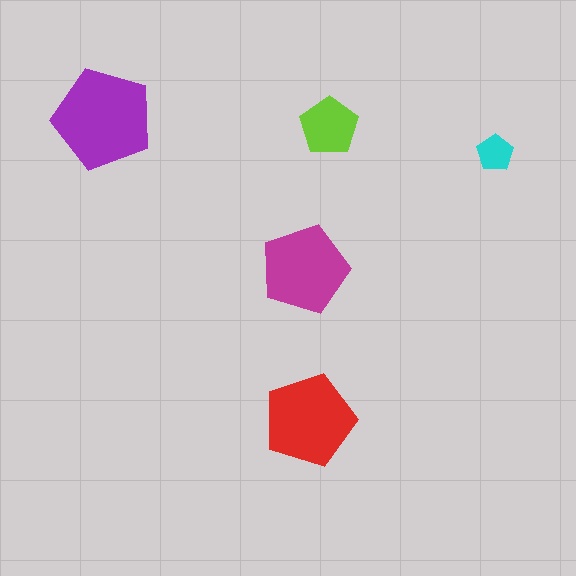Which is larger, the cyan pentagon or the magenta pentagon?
The magenta one.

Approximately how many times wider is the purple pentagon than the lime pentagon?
About 1.5 times wider.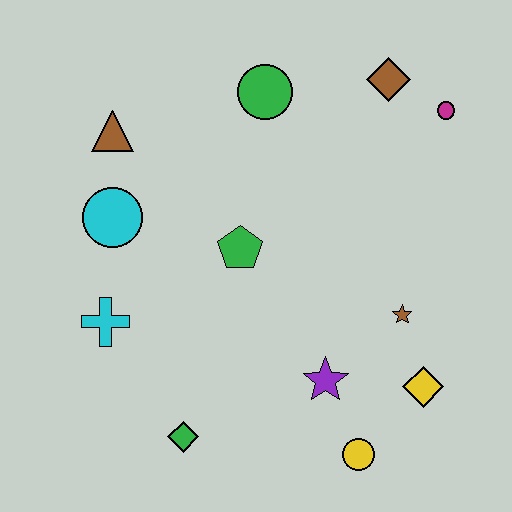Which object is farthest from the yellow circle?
The brown triangle is farthest from the yellow circle.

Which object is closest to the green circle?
The brown diamond is closest to the green circle.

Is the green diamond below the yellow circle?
No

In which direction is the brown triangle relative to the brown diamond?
The brown triangle is to the left of the brown diamond.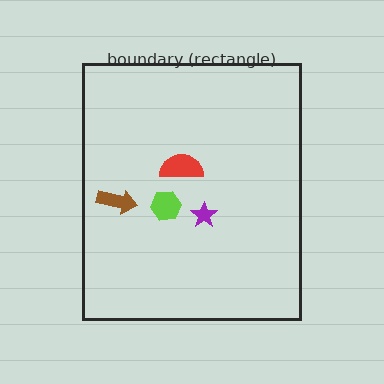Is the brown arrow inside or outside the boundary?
Inside.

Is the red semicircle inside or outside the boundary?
Inside.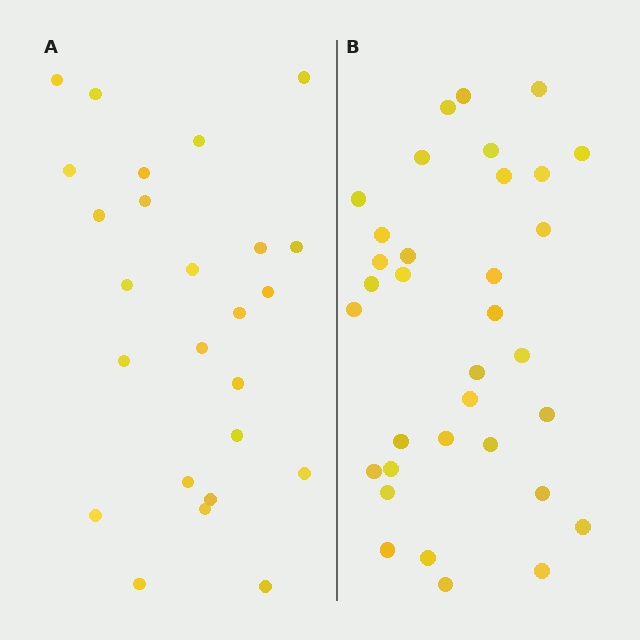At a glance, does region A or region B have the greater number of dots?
Region B (the right region) has more dots.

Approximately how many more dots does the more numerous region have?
Region B has roughly 8 or so more dots than region A.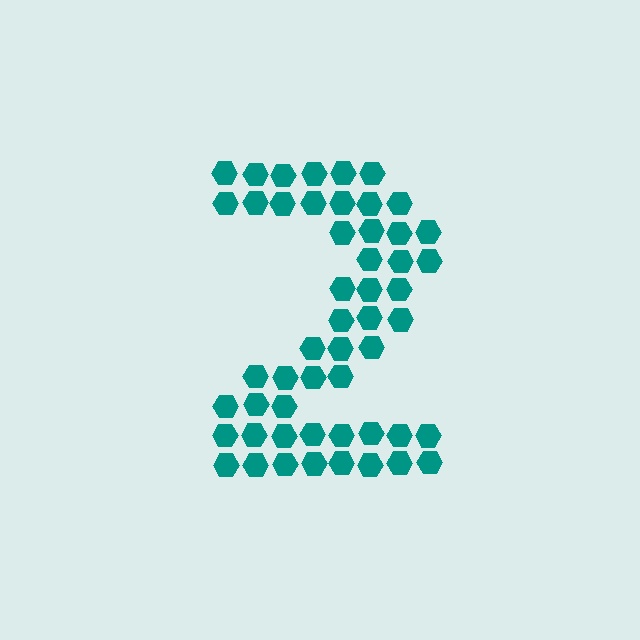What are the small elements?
The small elements are hexagons.